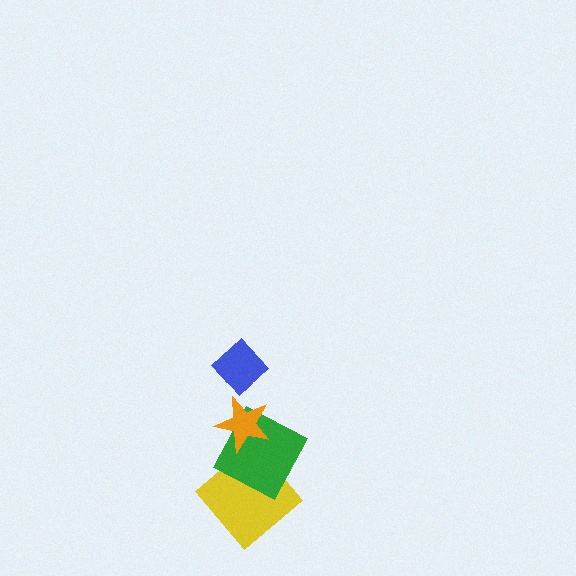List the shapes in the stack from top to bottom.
From top to bottom: the blue diamond, the orange star, the green square, the yellow diamond.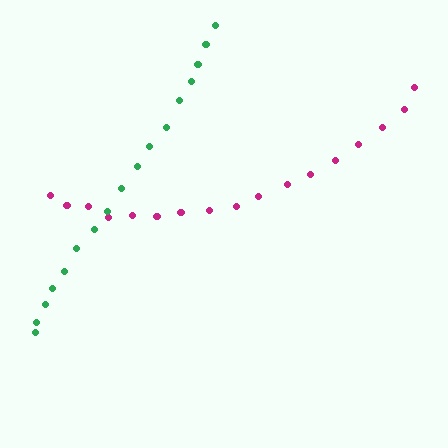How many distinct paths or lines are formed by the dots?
There are 2 distinct paths.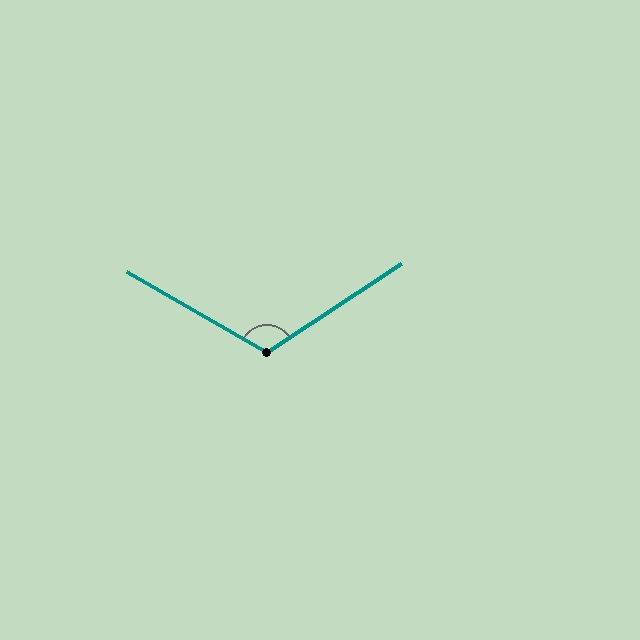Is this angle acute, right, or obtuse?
It is obtuse.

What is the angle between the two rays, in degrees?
Approximately 117 degrees.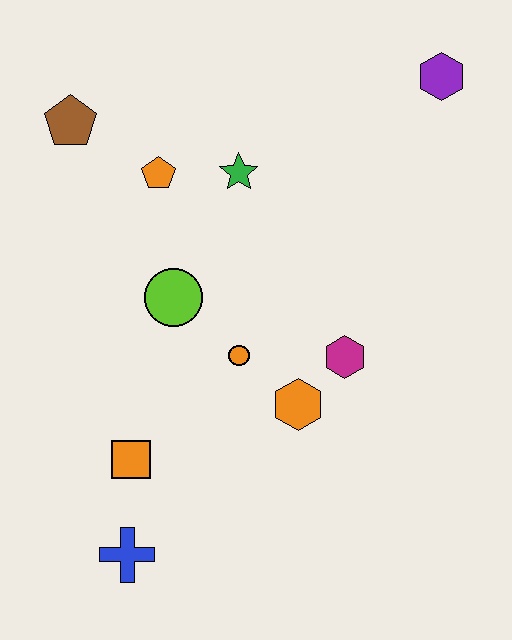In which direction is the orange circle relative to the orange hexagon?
The orange circle is to the left of the orange hexagon.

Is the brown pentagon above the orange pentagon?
Yes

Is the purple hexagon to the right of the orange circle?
Yes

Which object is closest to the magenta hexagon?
The orange hexagon is closest to the magenta hexagon.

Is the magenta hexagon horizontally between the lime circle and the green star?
No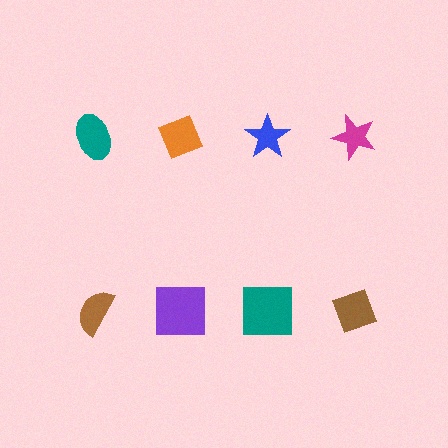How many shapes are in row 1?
4 shapes.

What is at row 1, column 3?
A blue star.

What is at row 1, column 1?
A teal ellipse.